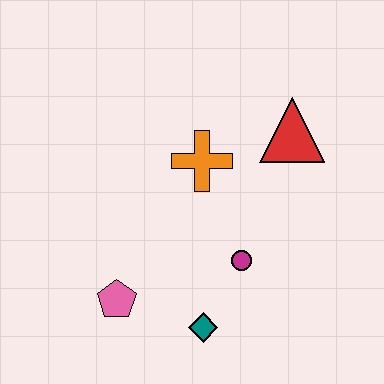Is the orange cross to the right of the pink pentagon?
Yes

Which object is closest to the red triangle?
The orange cross is closest to the red triangle.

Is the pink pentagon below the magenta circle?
Yes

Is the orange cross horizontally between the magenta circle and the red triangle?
No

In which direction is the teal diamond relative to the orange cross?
The teal diamond is below the orange cross.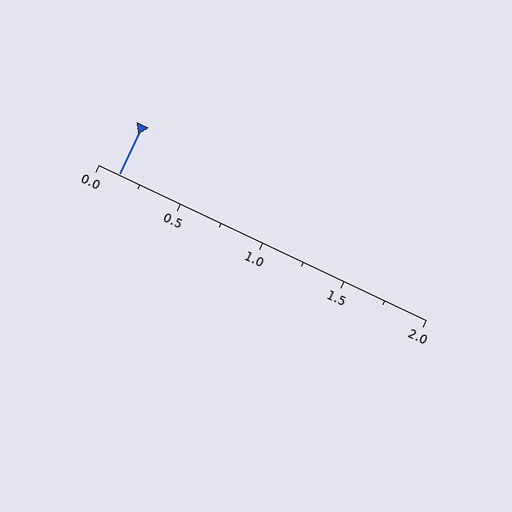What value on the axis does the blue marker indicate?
The marker indicates approximately 0.12.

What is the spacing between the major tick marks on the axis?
The major ticks are spaced 0.5 apart.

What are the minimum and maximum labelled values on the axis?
The axis runs from 0.0 to 2.0.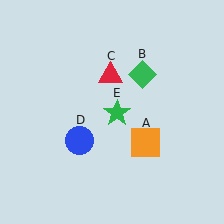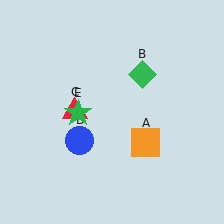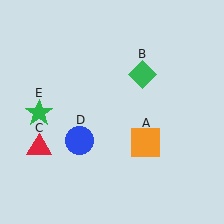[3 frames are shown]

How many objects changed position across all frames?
2 objects changed position: red triangle (object C), green star (object E).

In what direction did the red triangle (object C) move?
The red triangle (object C) moved down and to the left.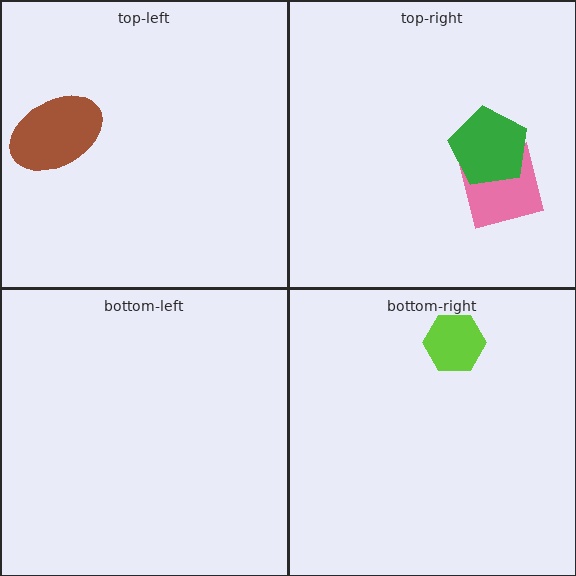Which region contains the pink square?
The top-right region.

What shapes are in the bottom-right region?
The lime hexagon.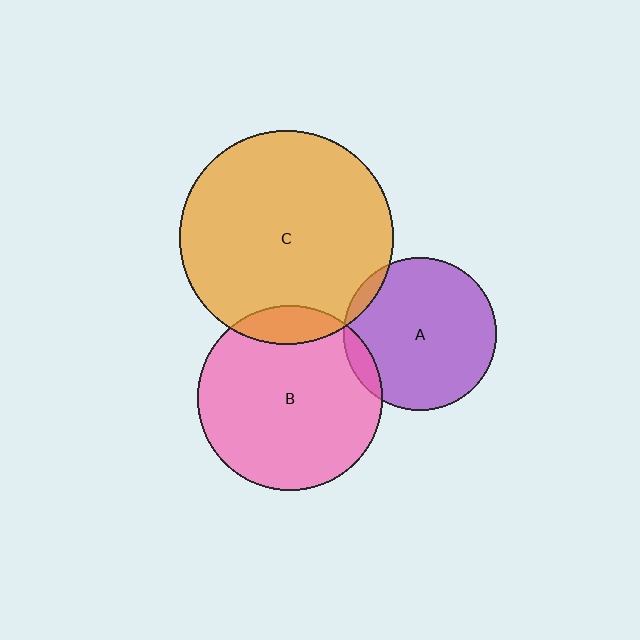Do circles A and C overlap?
Yes.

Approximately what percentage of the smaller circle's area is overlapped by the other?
Approximately 5%.